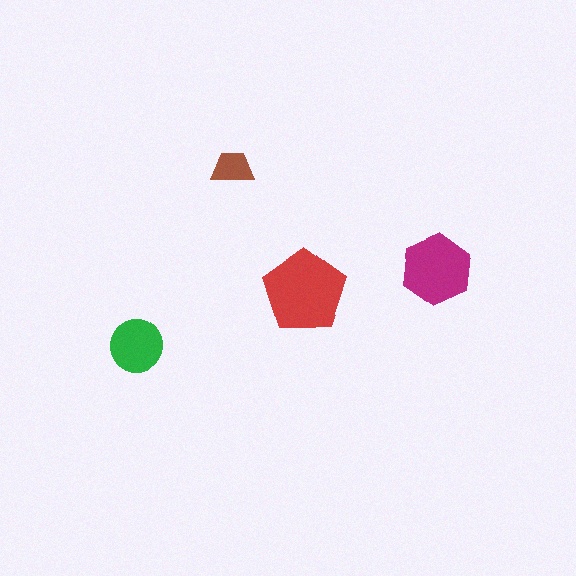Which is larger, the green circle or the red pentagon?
The red pentagon.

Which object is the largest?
The red pentagon.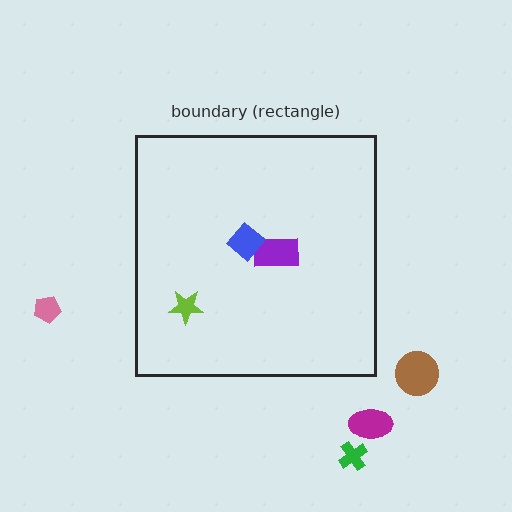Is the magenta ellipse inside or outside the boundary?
Outside.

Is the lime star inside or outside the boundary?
Inside.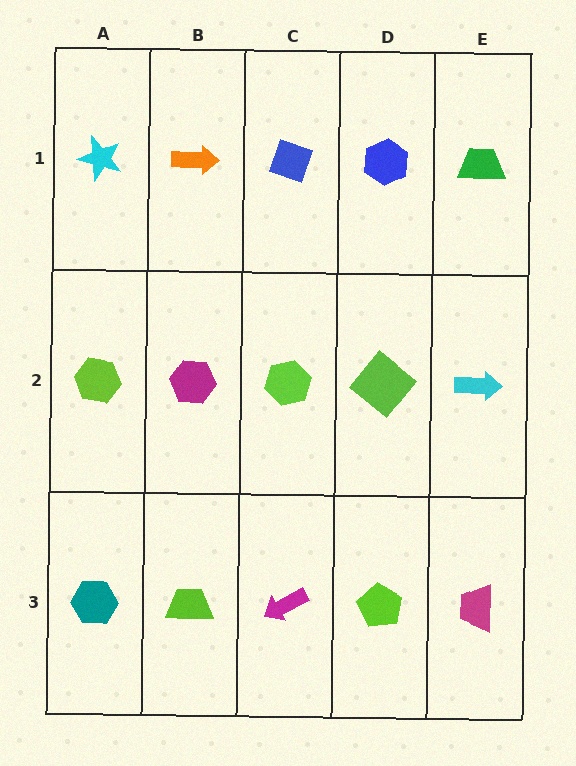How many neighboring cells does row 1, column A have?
2.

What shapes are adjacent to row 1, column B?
A magenta hexagon (row 2, column B), a cyan star (row 1, column A), a blue diamond (row 1, column C).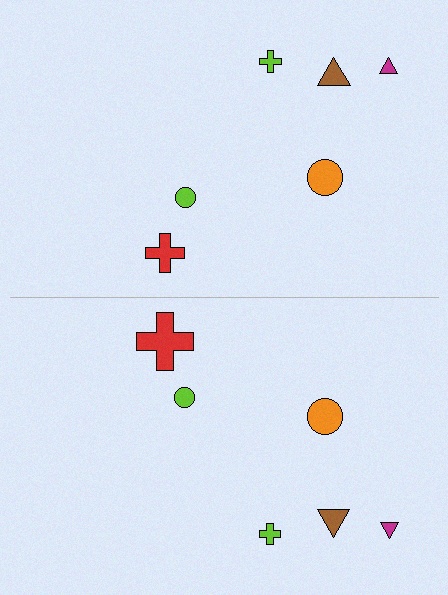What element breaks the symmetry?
The red cross on the bottom side has a different size than its mirror counterpart.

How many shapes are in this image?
There are 12 shapes in this image.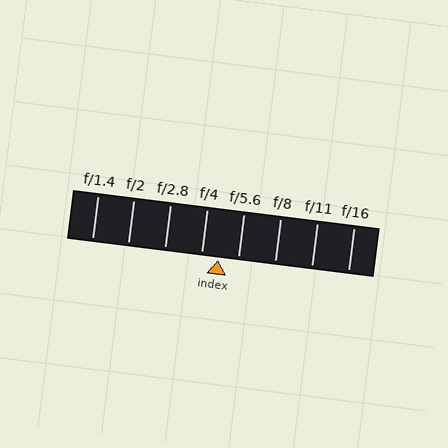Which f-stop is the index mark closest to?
The index mark is closest to f/4.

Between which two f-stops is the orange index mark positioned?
The index mark is between f/4 and f/5.6.